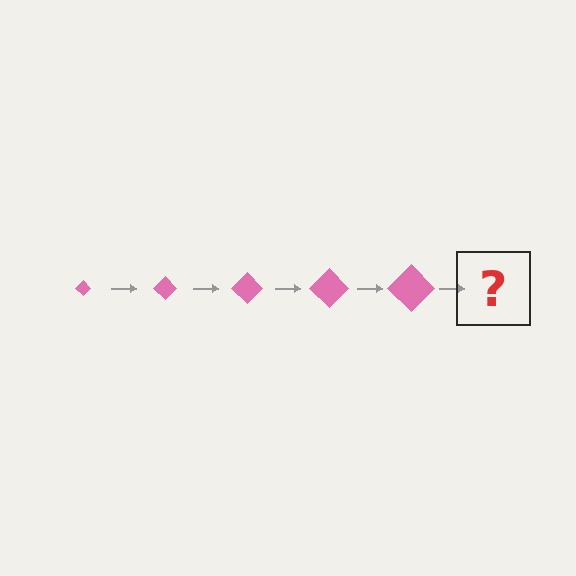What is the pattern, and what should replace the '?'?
The pattern is that the diamond gets progressively larger each step. The '?' should be a pink diamond, larger than the previous one.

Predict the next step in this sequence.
The next step is a pink diamond, larger than the previous one.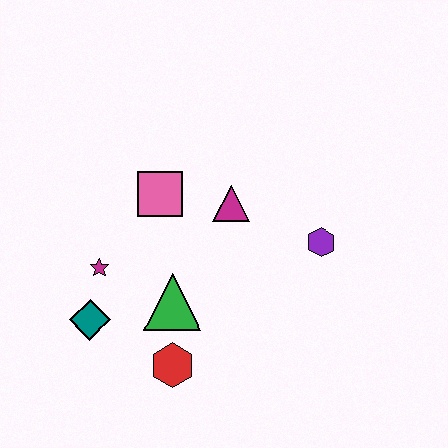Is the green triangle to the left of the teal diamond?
No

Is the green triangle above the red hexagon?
Yes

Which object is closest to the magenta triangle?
The pink square is closest to the magenta triangle.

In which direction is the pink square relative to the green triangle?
The pink square is above the green triangle.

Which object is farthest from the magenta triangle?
The teal diamond is farthest from the magenta triangle.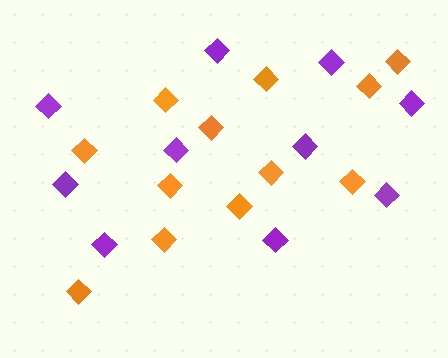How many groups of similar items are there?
There are 2 groups: one group of purple diamonds (10) and one group of orange diamonds (12).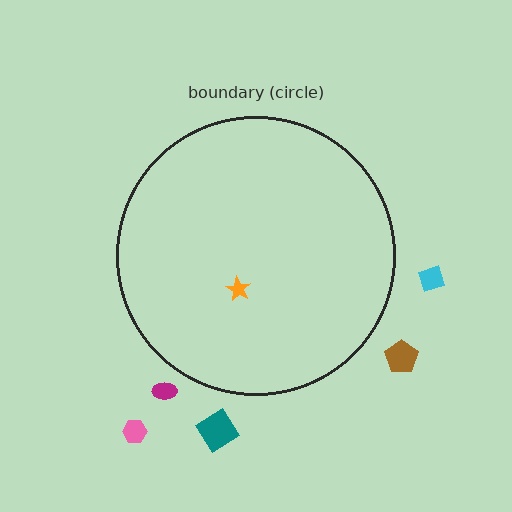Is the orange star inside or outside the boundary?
Inside.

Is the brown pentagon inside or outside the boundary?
Outside.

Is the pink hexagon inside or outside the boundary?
Outside.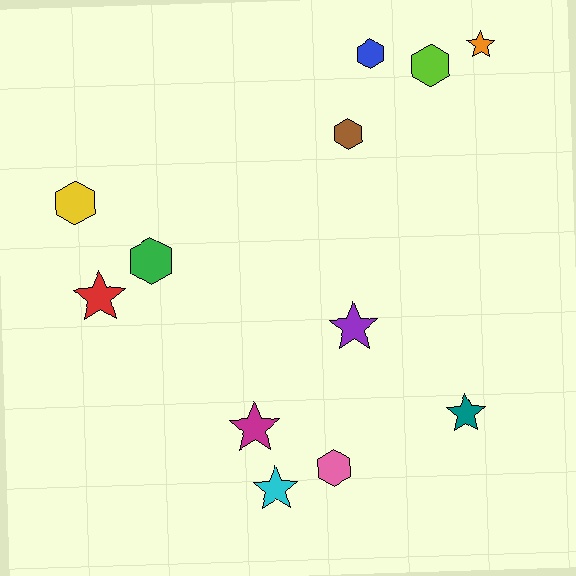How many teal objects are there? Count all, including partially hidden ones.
There is 1 teal object.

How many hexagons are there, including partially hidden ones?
There are 6 hexagons.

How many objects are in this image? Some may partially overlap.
There are 12 objects.